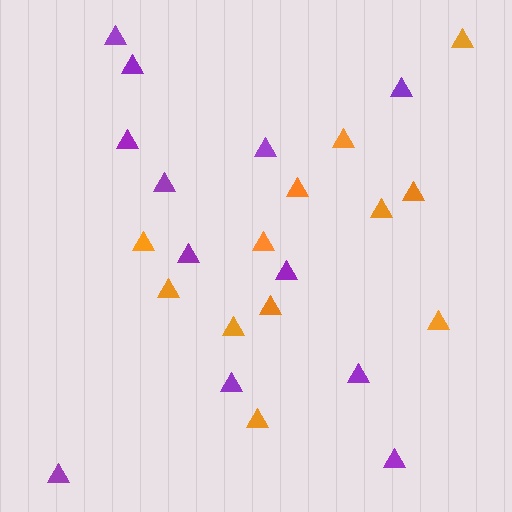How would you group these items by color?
There are 2 groups: one group of orange triangles (12) and one group of purple triangles (12).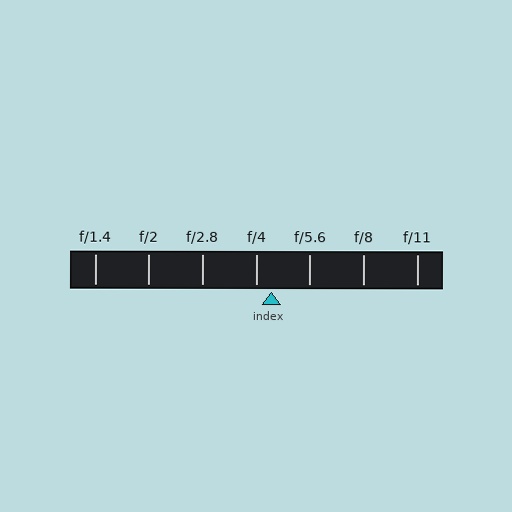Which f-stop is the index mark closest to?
The index mark is closest to f/4.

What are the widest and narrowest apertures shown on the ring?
The widest aperture shown is f/1.4 and the narrowest is f/11.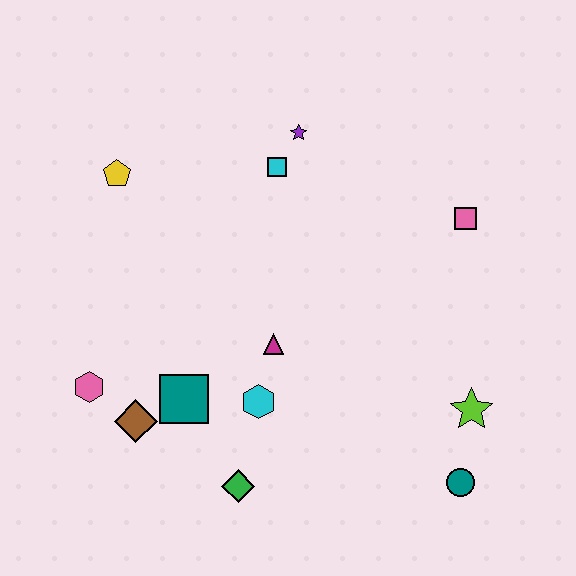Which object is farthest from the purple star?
The teal circle is farthest from the purple star.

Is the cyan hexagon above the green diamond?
Yes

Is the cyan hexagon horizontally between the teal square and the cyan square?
Yes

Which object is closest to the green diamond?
The cyan hexagon is closest to the green diamond.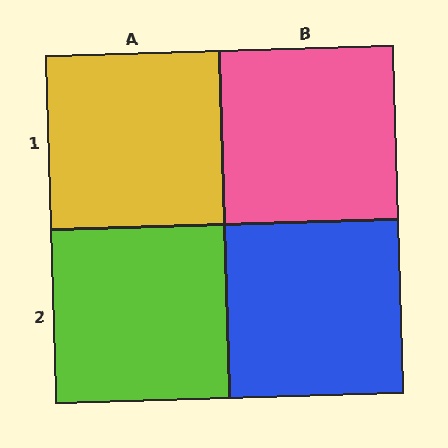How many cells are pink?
1 cell is pink.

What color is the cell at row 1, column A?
Yellow.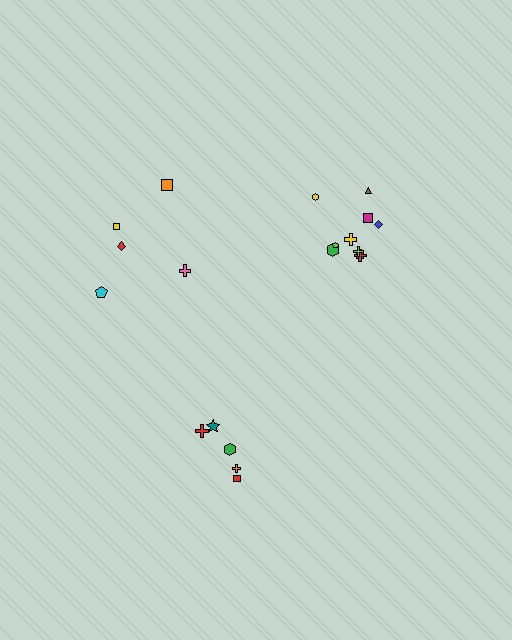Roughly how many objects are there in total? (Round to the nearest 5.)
Roughly 20 objects in total.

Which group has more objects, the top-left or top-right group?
The top-right group.